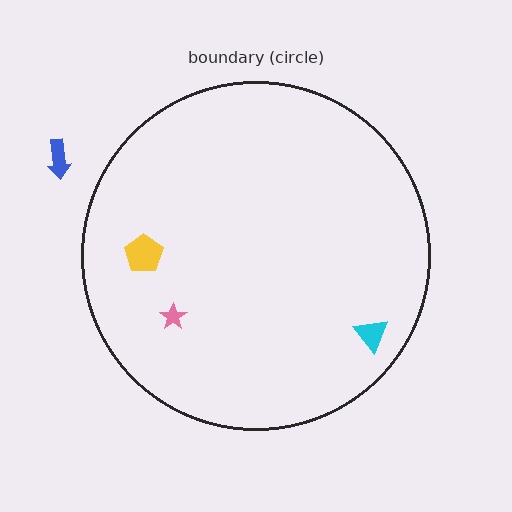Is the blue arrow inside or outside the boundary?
Outside.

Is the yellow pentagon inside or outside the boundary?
Inside.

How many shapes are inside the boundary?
3 inside, 1 outside.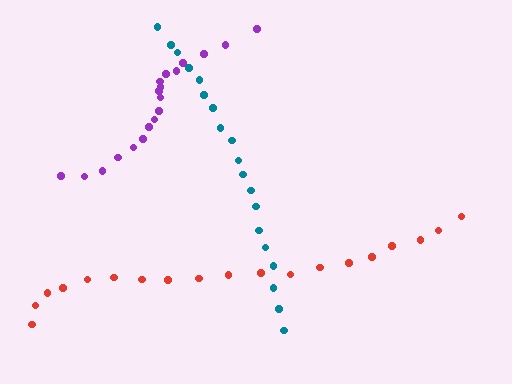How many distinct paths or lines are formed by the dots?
There are 3 distinct paths.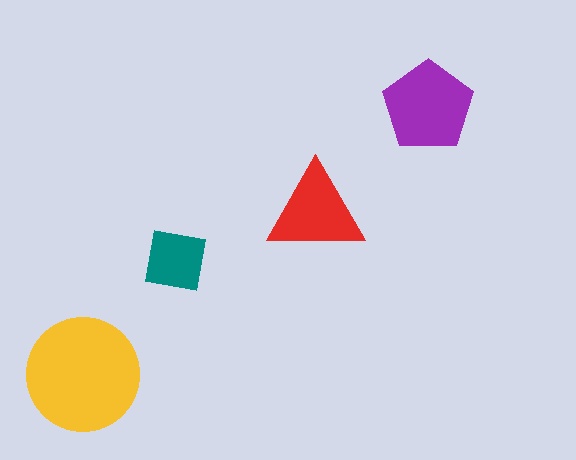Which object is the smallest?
The teal square.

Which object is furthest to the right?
The purple pentagon is rightmost.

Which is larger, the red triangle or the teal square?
The red triangle.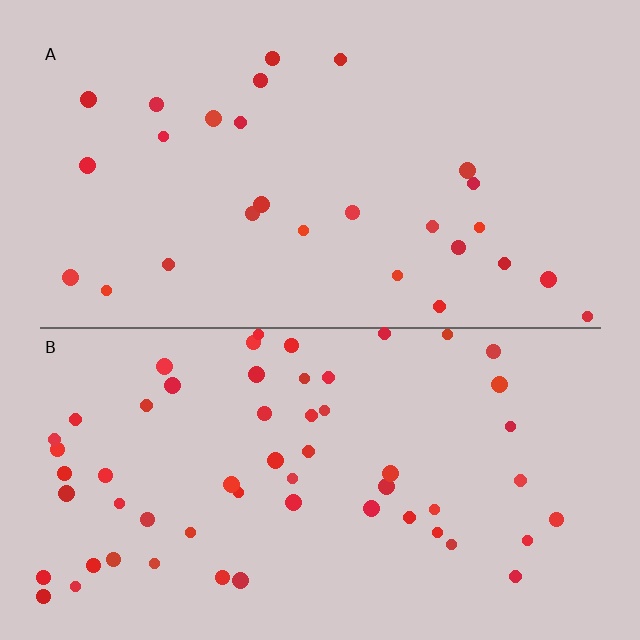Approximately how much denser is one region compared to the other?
Approximately 2.1× — region B over region A.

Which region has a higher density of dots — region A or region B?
B (the bottom).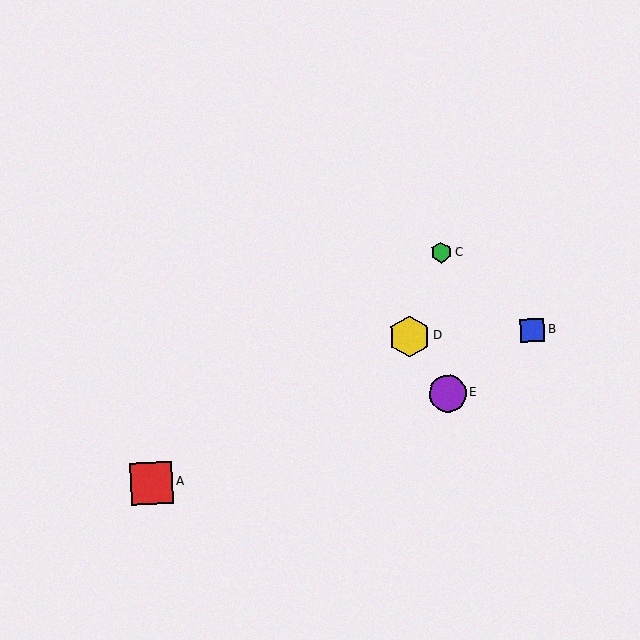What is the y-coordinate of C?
Object C is at y≈252.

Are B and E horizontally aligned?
No, B is at y≈330 and E is at y≈393.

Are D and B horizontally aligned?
Yes, both are at y≈336.